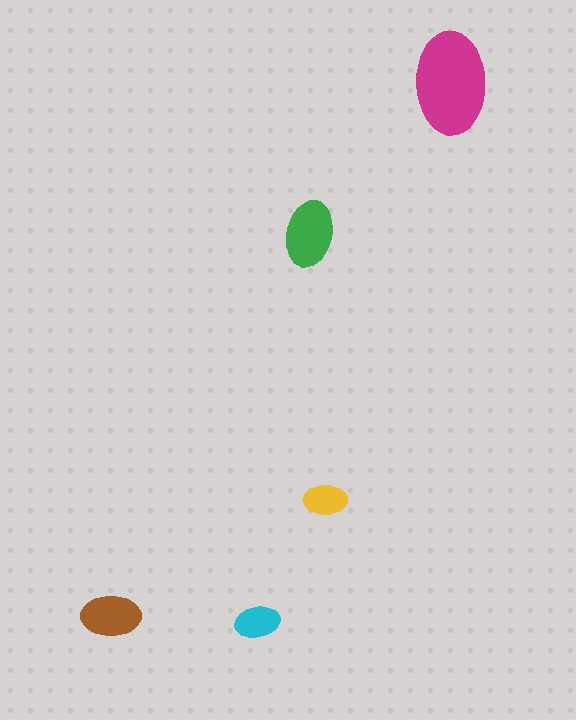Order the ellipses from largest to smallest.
the magenta one, the green one, the brown one, the cyan one, the yellow one.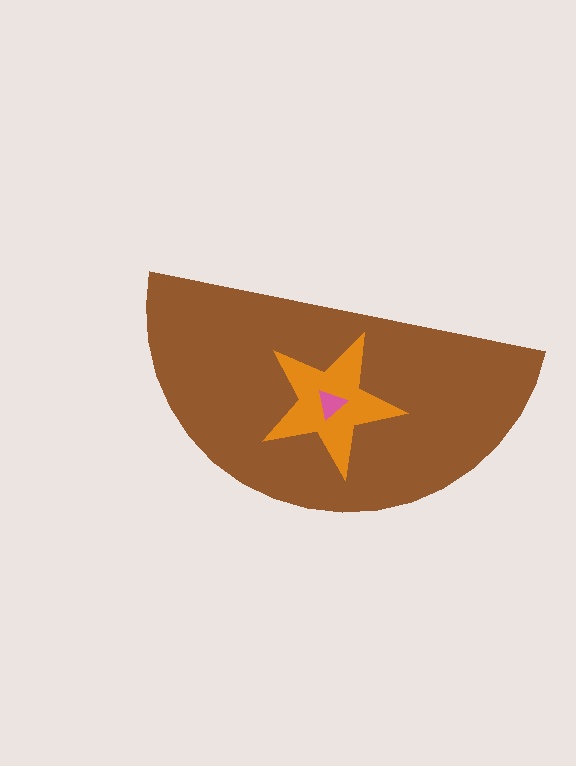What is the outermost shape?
The brown semicircle.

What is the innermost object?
The pink triangle.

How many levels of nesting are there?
3.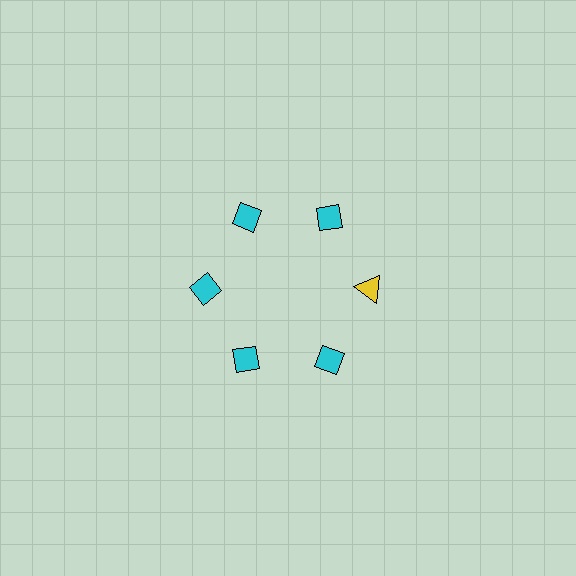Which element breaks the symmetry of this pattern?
The yellow triangle at roughly the 3 o'clock position breaks the symmetry. All other shapes are cyan diamonds.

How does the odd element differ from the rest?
It differs in both color (yellow instead of cyan) and shape (triangle instead of diamond).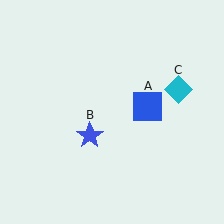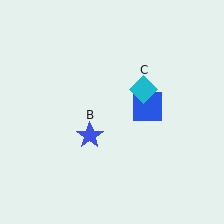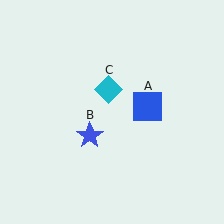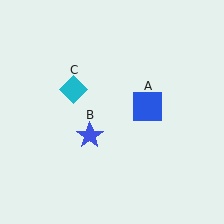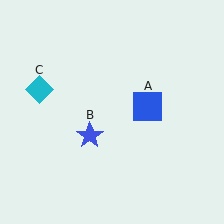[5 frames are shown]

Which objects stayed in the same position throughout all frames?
Blue square (object A) and blue star (object B) remained stationary.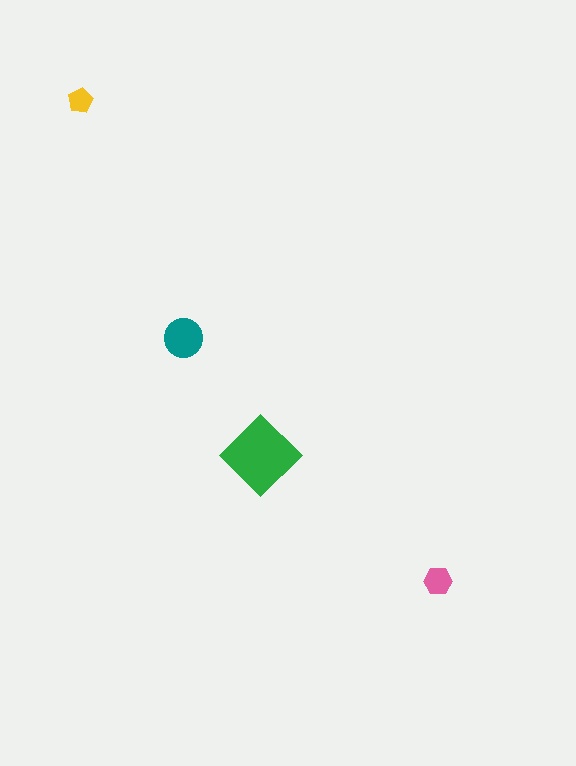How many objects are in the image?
There are 4 objects in the image.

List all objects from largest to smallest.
The green diamond, the teal circle, the pink hexagon, the yellow pentagon.